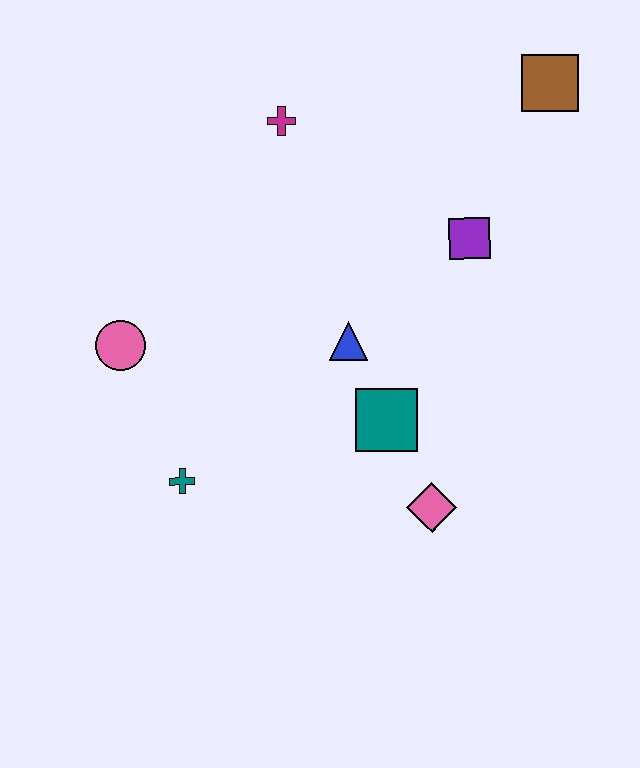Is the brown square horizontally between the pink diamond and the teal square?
No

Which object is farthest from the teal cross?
The brown square is farthest from the teal cross.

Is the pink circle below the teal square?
No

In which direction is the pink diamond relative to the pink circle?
The pink diamond is to the right of the pink circle.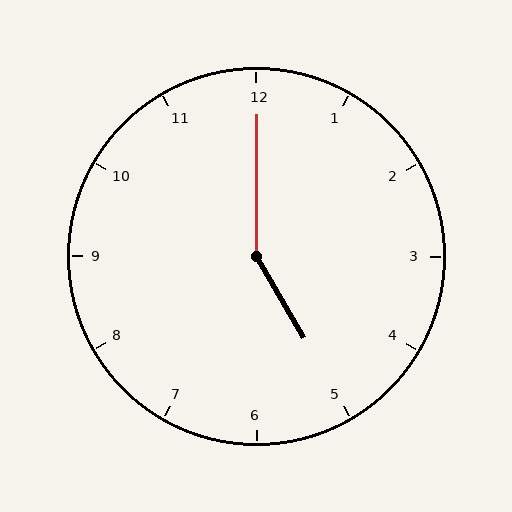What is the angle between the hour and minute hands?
Approximately 150 degrees.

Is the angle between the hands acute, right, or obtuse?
It is obtuse.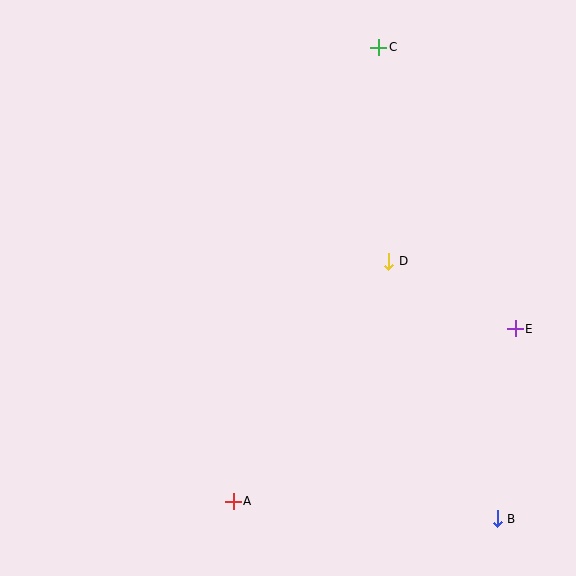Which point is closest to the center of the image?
Point D at (389, 261) is closest to the center.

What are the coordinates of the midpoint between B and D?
The midpoint between B and D is at (443, 390).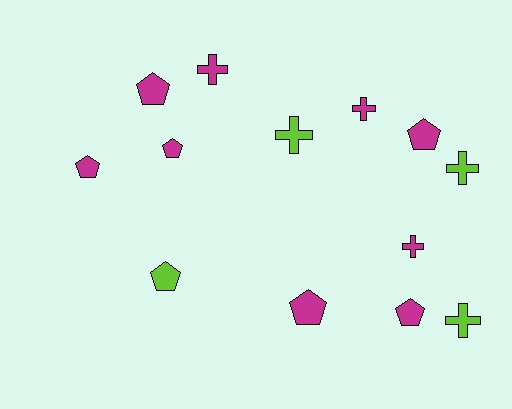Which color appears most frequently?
Magenta, with 9 objects.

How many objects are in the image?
There are 13 objects.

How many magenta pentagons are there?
There are 6 magenta pentagons.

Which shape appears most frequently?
Pentagon, with 7 objects.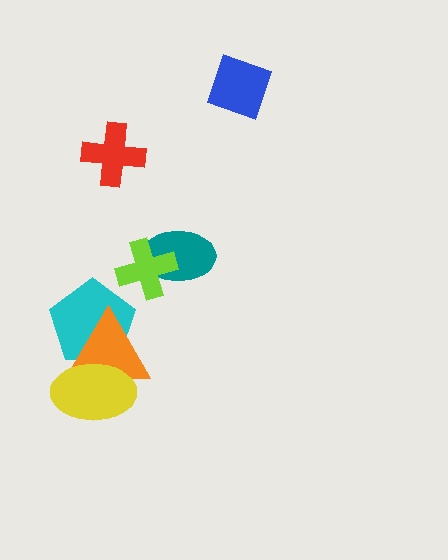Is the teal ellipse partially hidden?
Yes, it is partially covered by another shape.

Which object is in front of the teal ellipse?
The lime cross is in front of the teal ellipse.